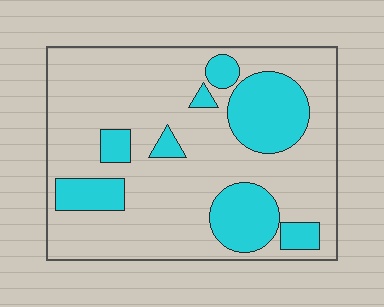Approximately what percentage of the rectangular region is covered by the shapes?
Approximately 25%.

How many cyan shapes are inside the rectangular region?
8.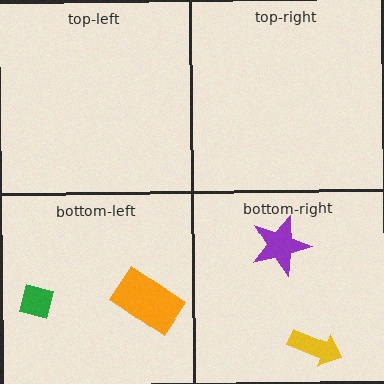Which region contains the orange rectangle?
The bottom-left region.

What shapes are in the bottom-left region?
The green square, the orange rectangle.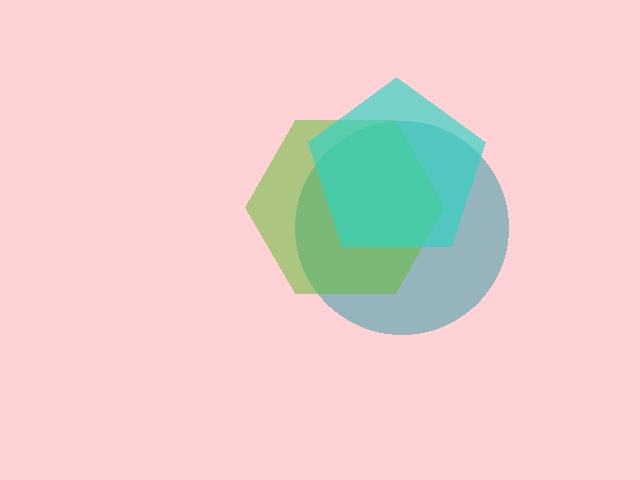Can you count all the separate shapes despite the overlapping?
Yes, there are 3 separate shapes.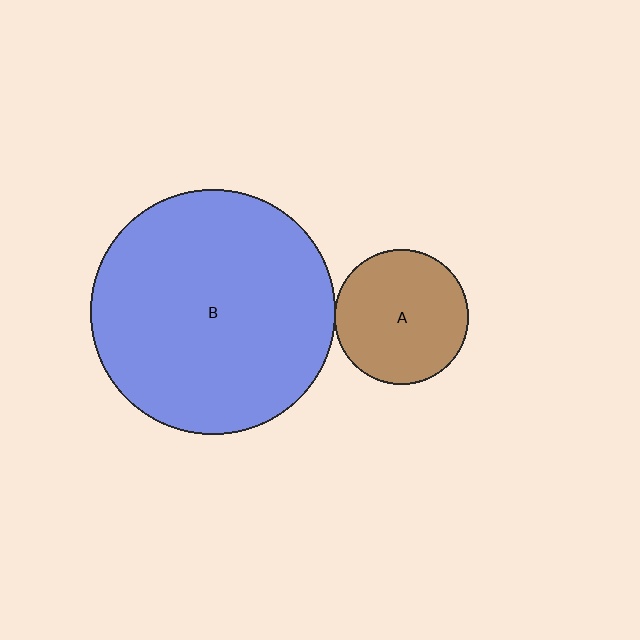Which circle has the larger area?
Circle B (blue).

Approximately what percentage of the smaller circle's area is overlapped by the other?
Approximately 5%.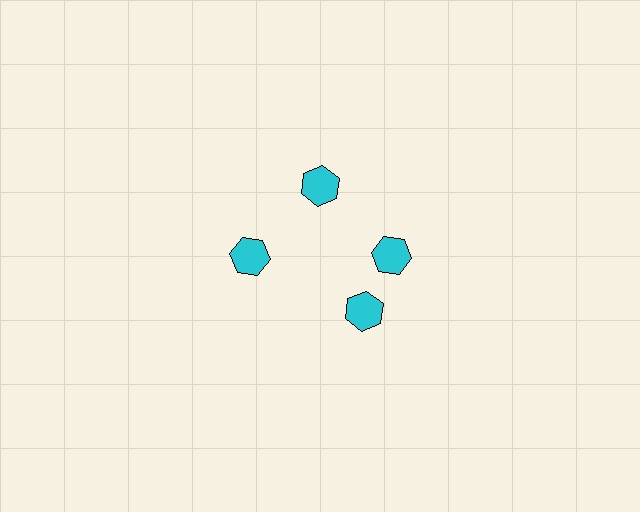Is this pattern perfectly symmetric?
No. The 4 cyan hexagons are arranged in a ring, but one element near the 6 o'clock position is rotated out of alignment along the ring, breaking the 4-fold rotational symmetry.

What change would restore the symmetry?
The symmetry would be restored by rotating it back into even spacing with its neighbors so that all 4 hexagons sit at equal angles and equal distance from the center.